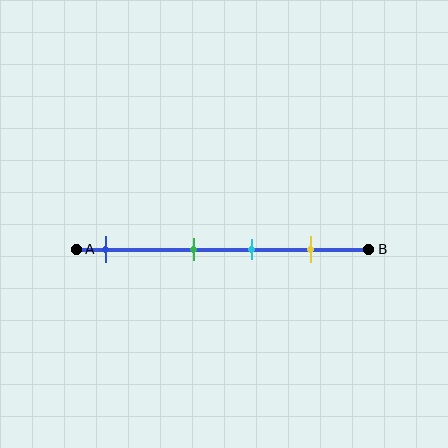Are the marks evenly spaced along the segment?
No, the marks are not evenly spaced.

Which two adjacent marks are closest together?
The green and cyan marks are the closest adjacent pair.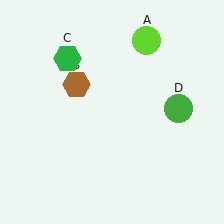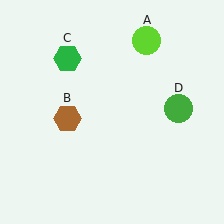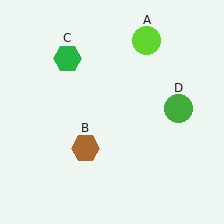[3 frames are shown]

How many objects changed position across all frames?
1 object changed position: brown hexagon (object B).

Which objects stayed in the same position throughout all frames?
Lime circle (object A) and green hexagon (object C) and green circle (object D) remained stationary.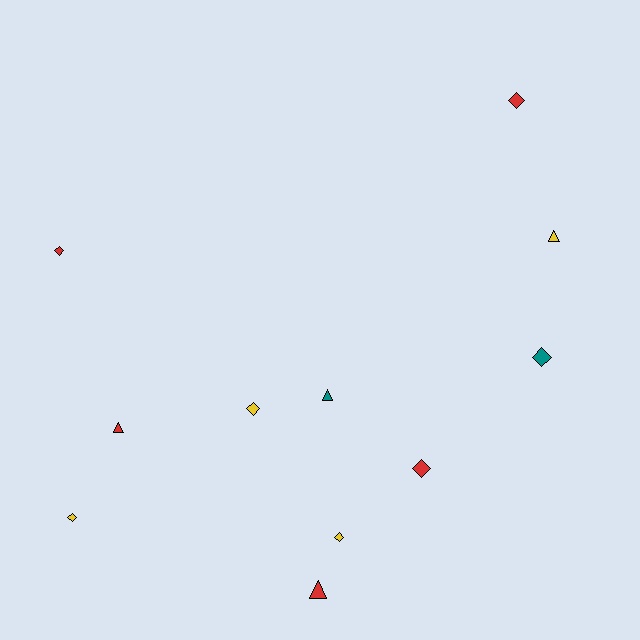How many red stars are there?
There are no red stars.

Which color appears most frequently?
Red, with 5 objects.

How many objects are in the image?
There are 11 objects.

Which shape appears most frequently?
Diamond, with 7 objects.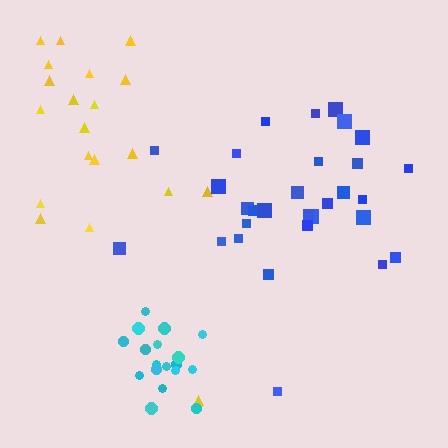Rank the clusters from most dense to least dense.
cyan, blue, yellow.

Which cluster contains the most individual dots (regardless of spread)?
Blue (30).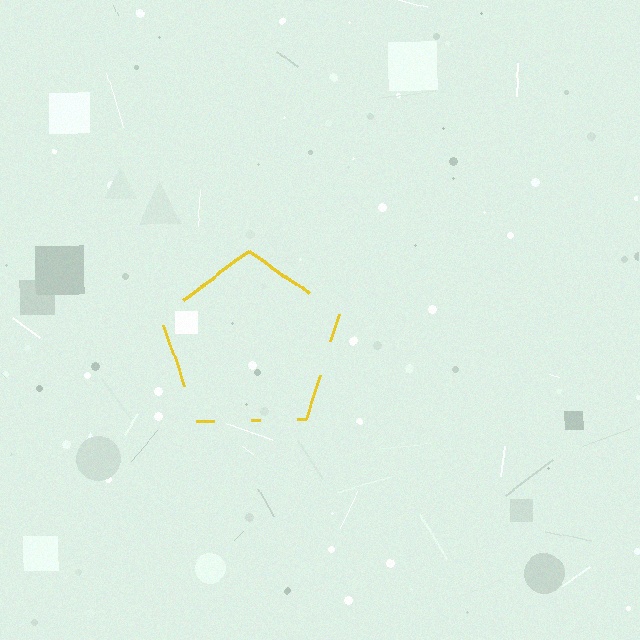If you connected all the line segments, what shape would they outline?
They would outline a pentagon.